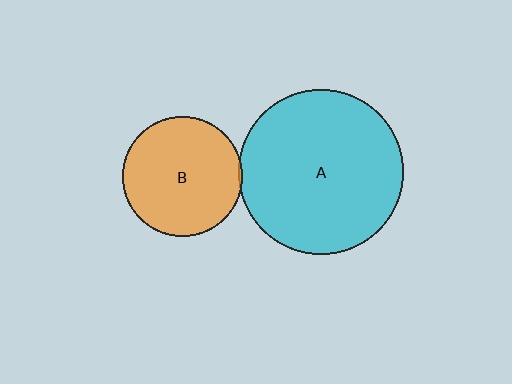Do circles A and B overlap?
Yes.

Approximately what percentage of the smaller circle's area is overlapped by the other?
Approximately 5%.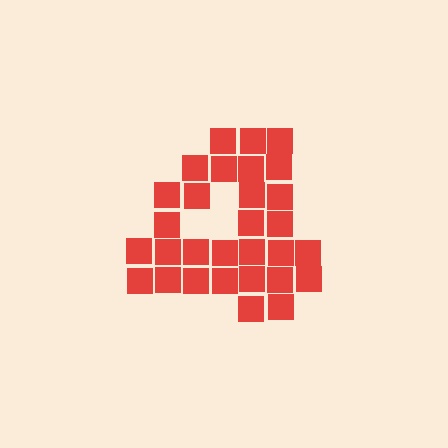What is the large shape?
The large shape is the digit 4.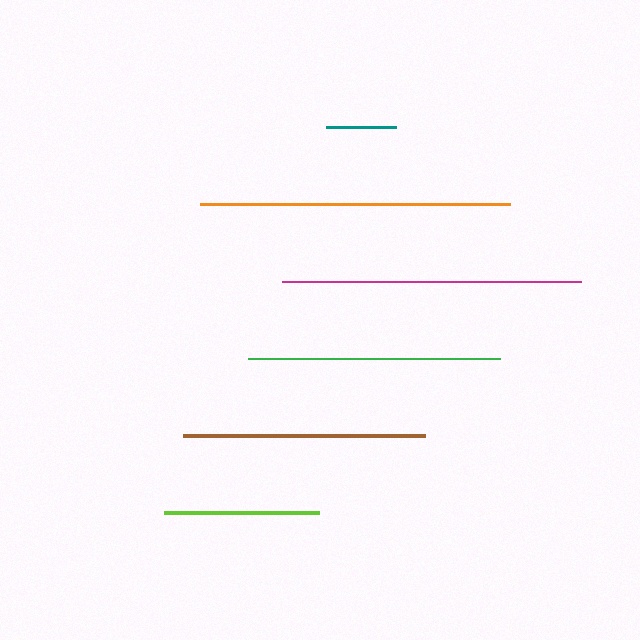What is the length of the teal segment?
The teal segment is approximately 70 pixels long.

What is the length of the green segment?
The green segment is approximately 252 pixels long.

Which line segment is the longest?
The orange line is the longest at approximately 310 pixels.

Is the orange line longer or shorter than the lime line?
The orange line is longer than the lime line.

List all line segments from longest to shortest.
From longest to shortest: orange, magenta, green, brown, lime, teal.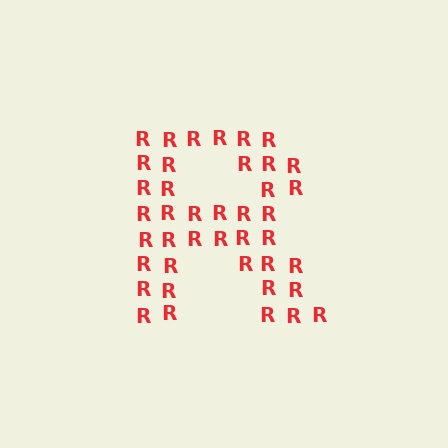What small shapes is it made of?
It is made of small letter R's.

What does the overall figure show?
The overall figure shows the letter R.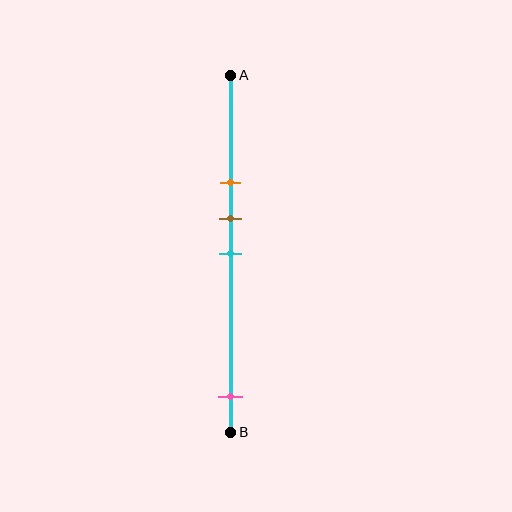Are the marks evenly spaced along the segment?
No, the marks are not evenly spaced.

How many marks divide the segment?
There are 4 marks dividing the segment.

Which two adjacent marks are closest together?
The brown and cyan marks are the closest adjacent pair.